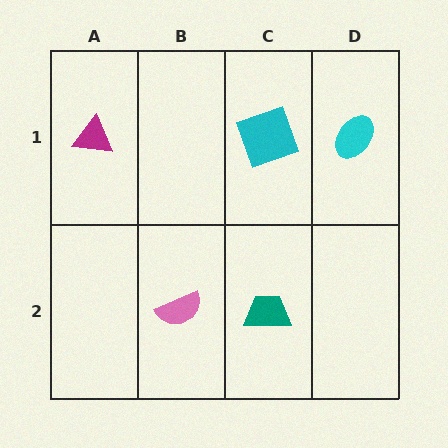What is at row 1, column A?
A magenta triangle.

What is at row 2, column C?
A teal trapezoid.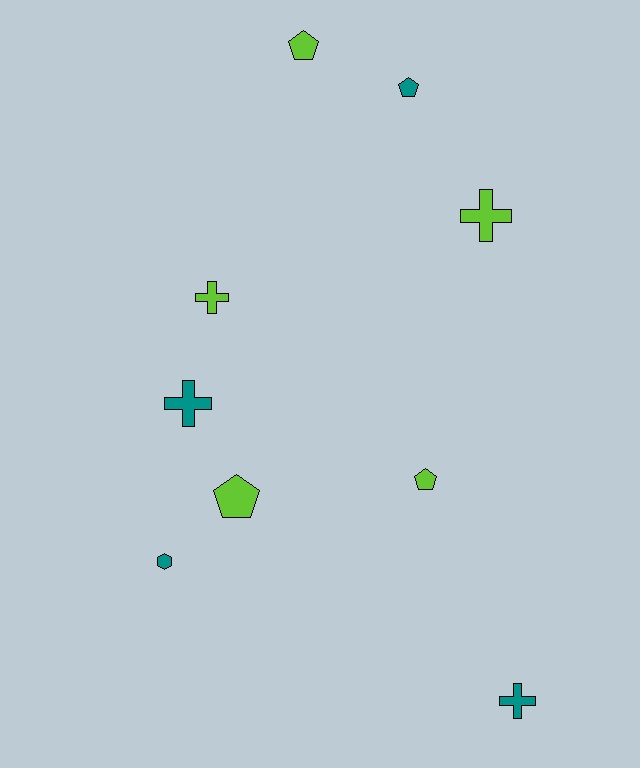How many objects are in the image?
There are 9 objects.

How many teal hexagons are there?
There is 1 teal hexagon.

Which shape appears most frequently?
Pentagon, with 4 objects.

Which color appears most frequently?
Lime, with 5 objects.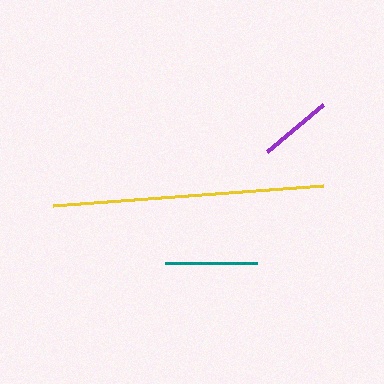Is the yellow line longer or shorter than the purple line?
The yellow line is longer than the purple line.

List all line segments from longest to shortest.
From longest to shortest: yellow, teal, purple.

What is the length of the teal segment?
The teal segment is approximately 92 pixels long.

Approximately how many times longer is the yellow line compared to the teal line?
The yellow line is approximately 2.9 times the length of the teal line.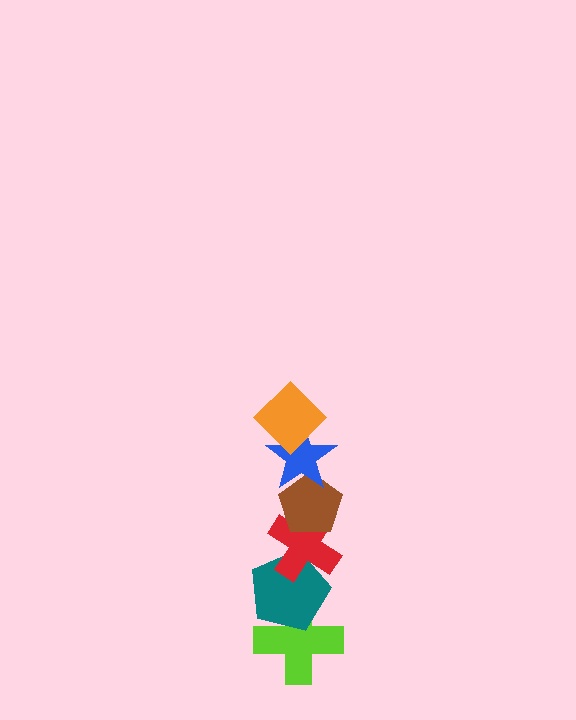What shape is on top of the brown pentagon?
The blue star is on top of the brown pentagon.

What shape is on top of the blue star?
The orange diamond is on top of the blue star.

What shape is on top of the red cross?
The brown pentagon is on top of the red cross.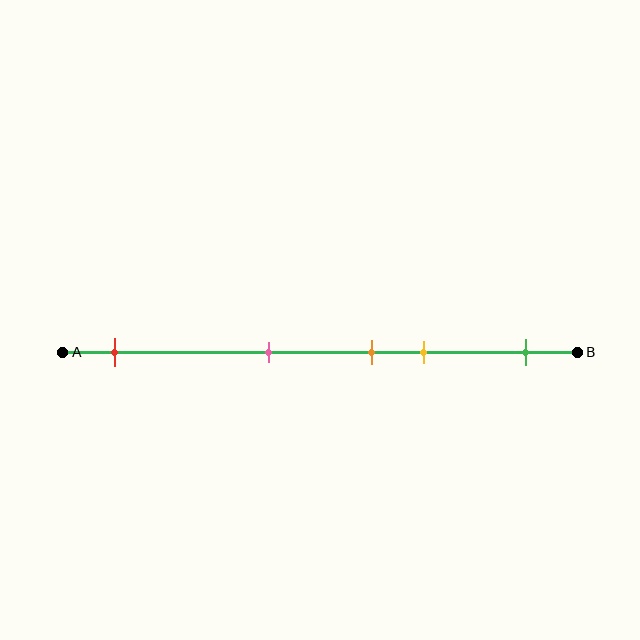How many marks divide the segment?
There are 5 marks dividing the segment.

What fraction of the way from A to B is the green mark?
The green mark is approximately 90% (0.9) of the way from A to B.